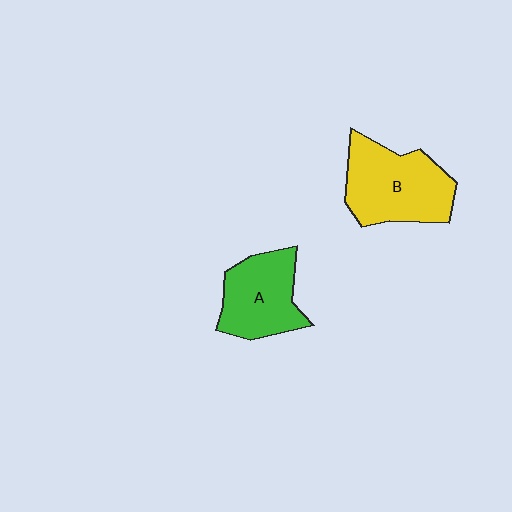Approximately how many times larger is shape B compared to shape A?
Approximately 1.3 times.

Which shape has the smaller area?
Shape A (green).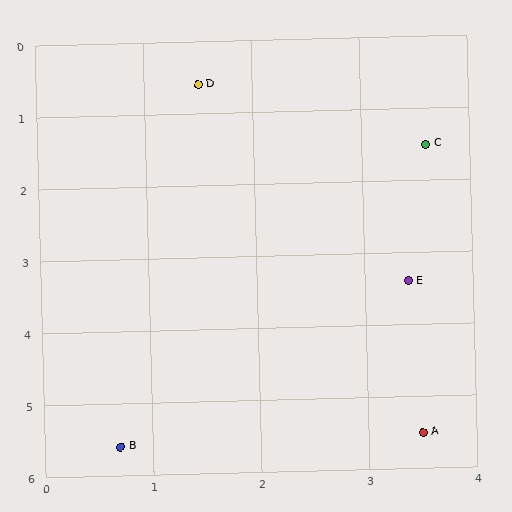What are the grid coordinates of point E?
Point E is at approximately (3.4, 3.4).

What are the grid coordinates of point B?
Point B is at approximately (0.7, 5.6).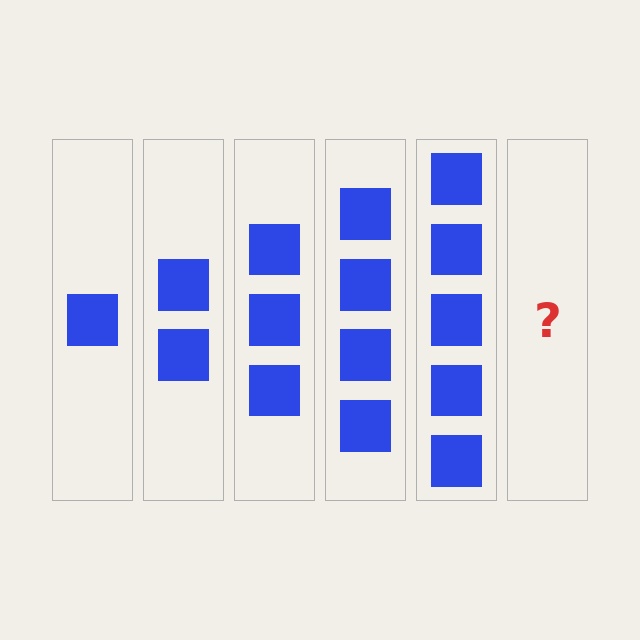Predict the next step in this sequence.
The next step is 6 squares.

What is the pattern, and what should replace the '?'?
The pattern is that each step adds one more square. The '?' should be 6 squares.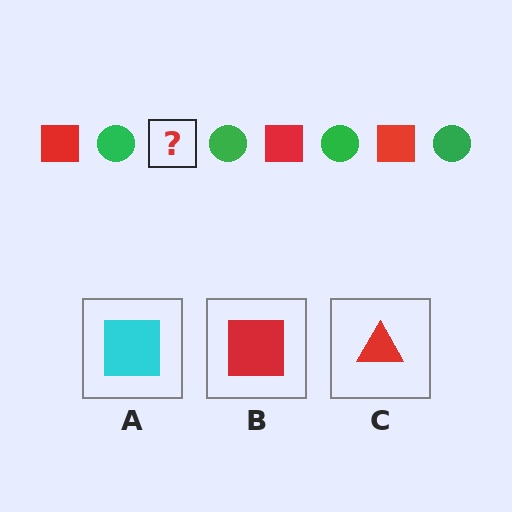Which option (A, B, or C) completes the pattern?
B.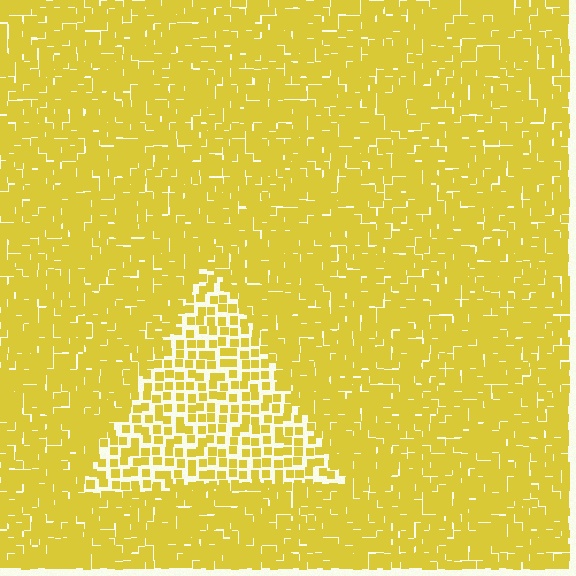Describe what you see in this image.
The image contains small yellow elements arranged at two different densities. A triangle-shaped region is visible where the elements are less densely packed than the surrounding area.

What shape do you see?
I see a triangle.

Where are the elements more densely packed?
The elements are more densely packed outside the triangle boundary.